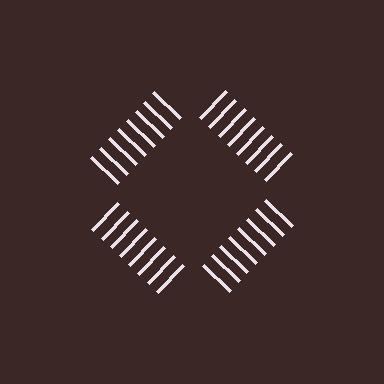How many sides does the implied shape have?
4 sides — the line-ends trace a square.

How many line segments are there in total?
32 — 8 along each of the 4 edges.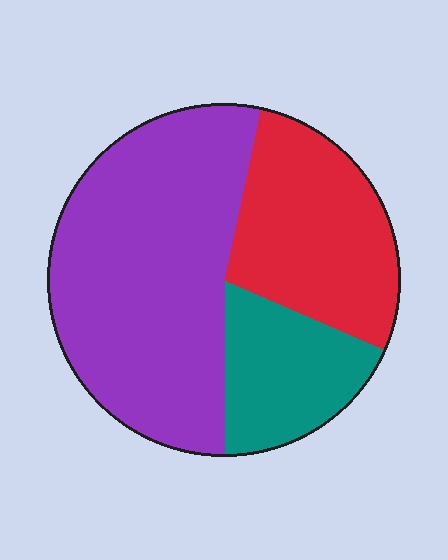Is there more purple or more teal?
Purple.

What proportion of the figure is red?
Red takes up about one quarter (1/4) of the figure.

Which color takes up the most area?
Purple, at roughly 55%.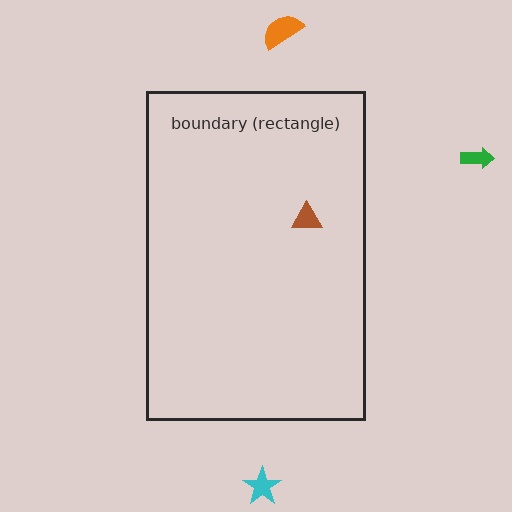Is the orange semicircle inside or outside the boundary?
Outside.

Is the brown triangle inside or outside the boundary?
Inside.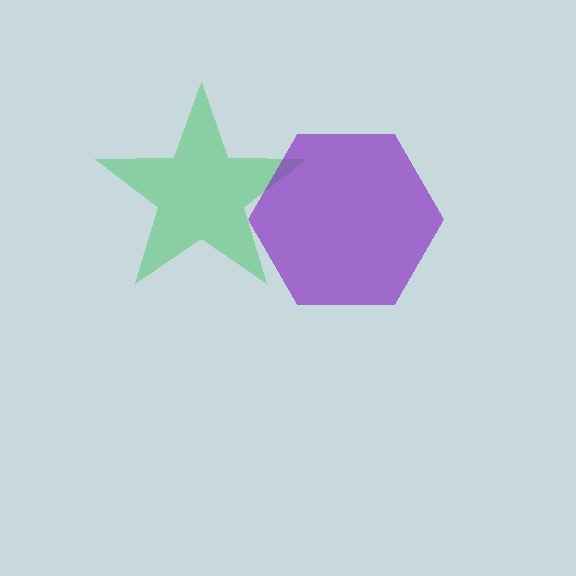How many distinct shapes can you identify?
There are 2 distinct shapes: a green star, a purple hexagon.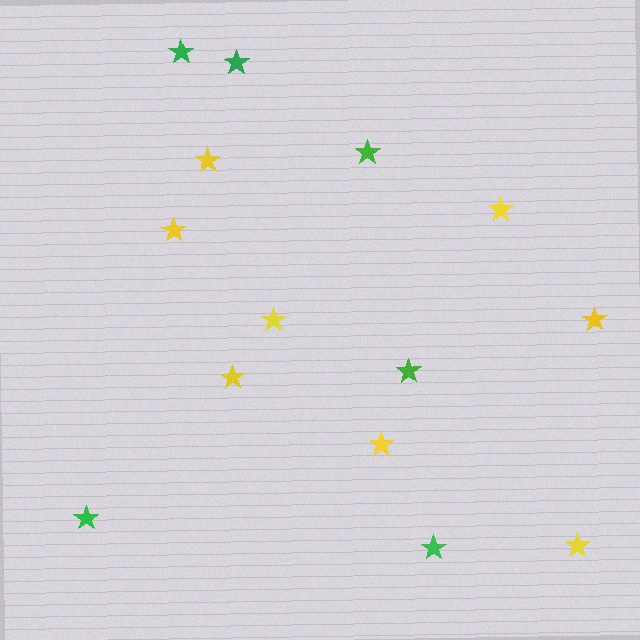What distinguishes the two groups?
There are 2 groups: one group of green stars (6) and one group of yellow stars (8).